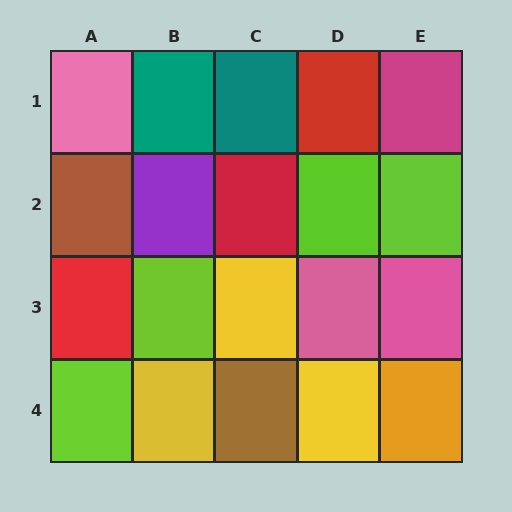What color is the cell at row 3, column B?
Lime.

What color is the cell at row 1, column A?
Pink.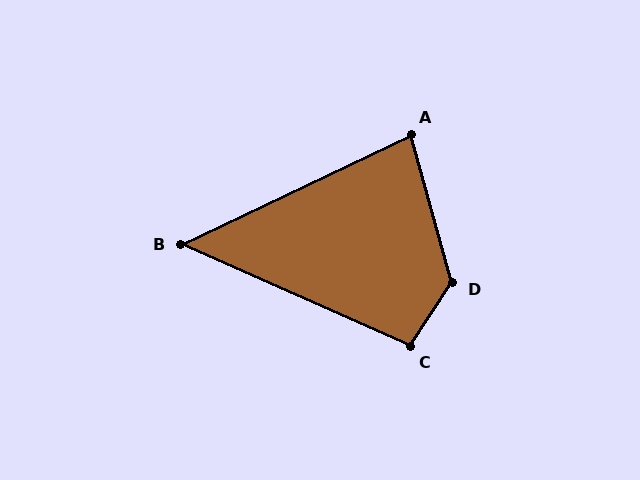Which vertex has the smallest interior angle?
B, at approximately 49 degrees.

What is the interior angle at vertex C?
Approximately 100 degrees (obtuse).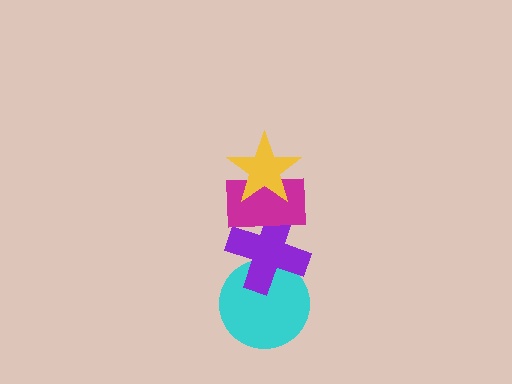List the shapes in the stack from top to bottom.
From top to bottom: the yellow star, the magenta rectangle, the purple cross, the cyan circle.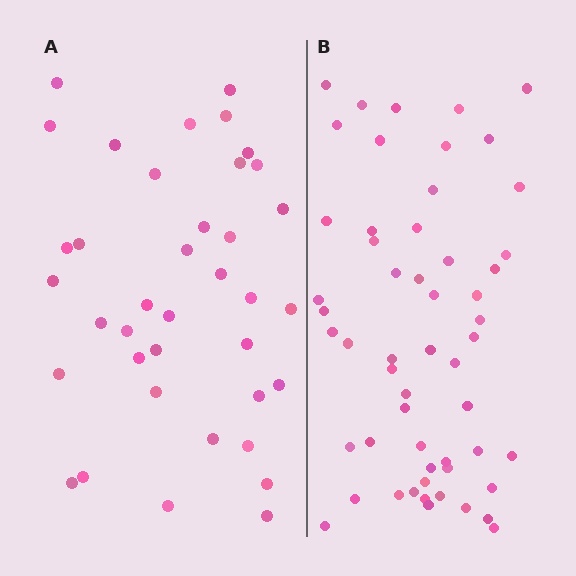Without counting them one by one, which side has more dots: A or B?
Region B (the right region) has more dots.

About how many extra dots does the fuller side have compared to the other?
Region B has approximately 15 more dots than region A.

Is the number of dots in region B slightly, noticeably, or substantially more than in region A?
Region B has noticeably more, but not dramatically so. The ratio is roughly 1.4 to 1.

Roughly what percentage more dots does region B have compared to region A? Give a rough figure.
About 45% more.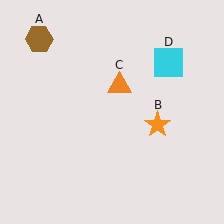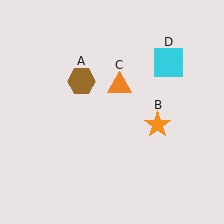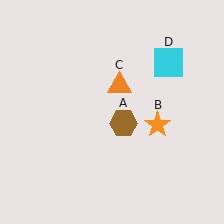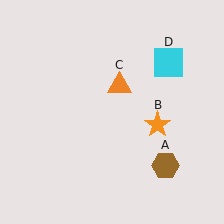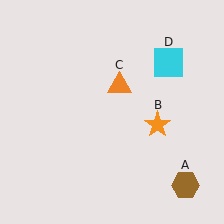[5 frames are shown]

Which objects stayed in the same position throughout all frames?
Orange star (object B) and orange triangle (object C) and cyan square (object D) remained stationary.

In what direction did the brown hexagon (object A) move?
The brown hexagon (object A) moved down and to the right.